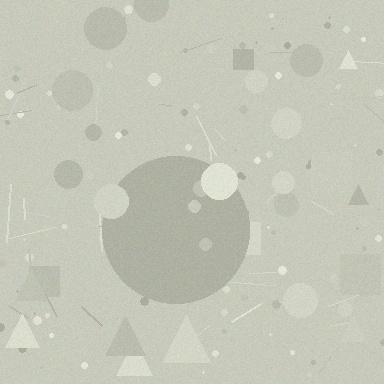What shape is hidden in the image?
A circle is hidden in the image.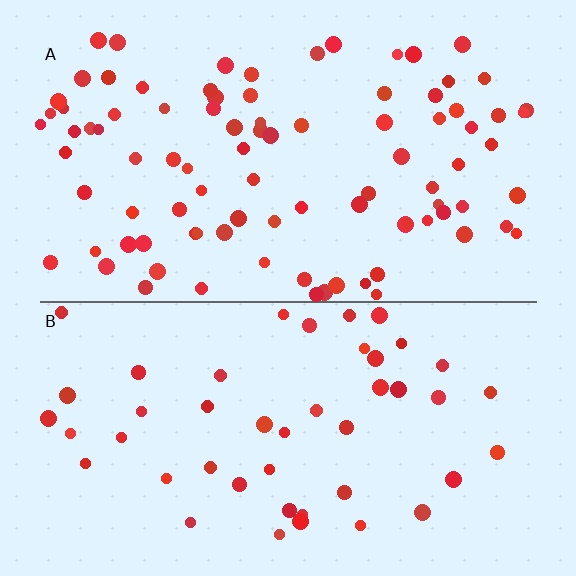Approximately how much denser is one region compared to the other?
Approximately 2.0× — region A over region B.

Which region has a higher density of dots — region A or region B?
A (the top).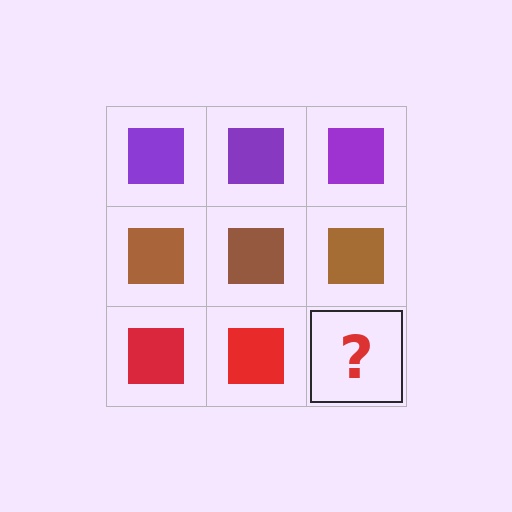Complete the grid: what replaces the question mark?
The question mark should be replaced with a red square.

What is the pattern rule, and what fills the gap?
The rule is that each row has a consistent color. The gap should be filled with a red square.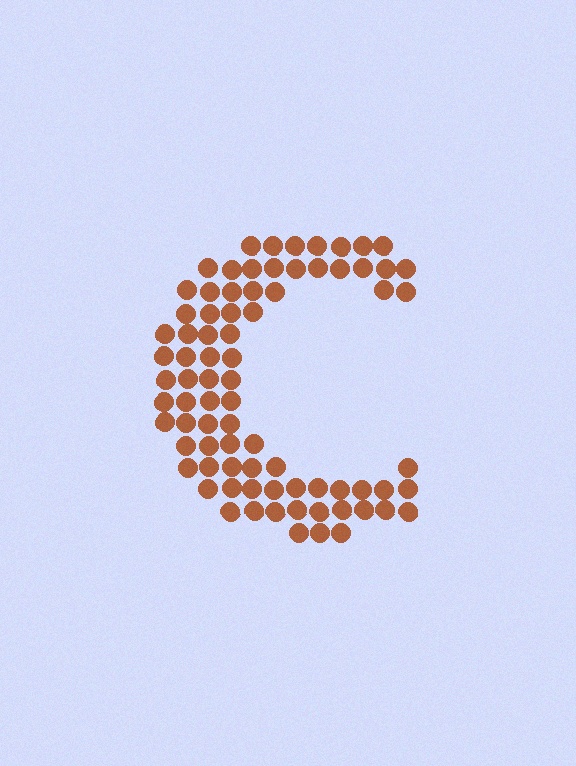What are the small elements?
The small elements are circles.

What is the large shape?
The large shape is the letter C.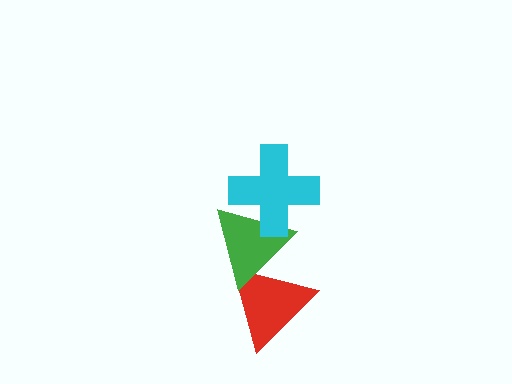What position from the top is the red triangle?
The red triangle is 3rd from the top.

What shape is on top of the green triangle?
The cyan cross is on top of the green triangle.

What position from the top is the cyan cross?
The cyan cross is 1st from the top.